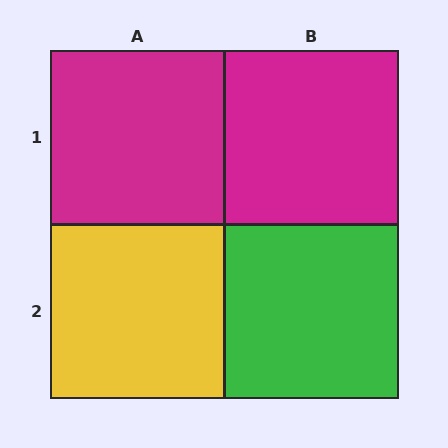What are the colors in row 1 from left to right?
Magenta, magenta.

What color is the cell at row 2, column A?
Yellow.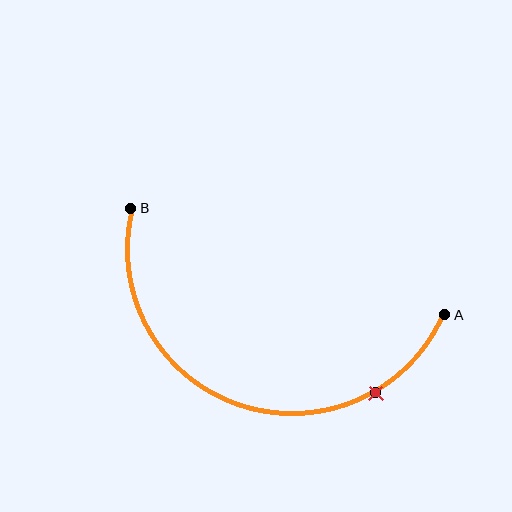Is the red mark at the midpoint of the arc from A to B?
No. The red mark lies on the arc but is closer to endpoint A. The arc midpoint would be at the point on the curve equidistant along the arc from both A and B.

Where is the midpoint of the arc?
The arc midpoint is the point on the curve farthest from the straight line joining A and B. It sits below that line.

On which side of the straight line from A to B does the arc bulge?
The arc bulges below the straight line connecting A and B.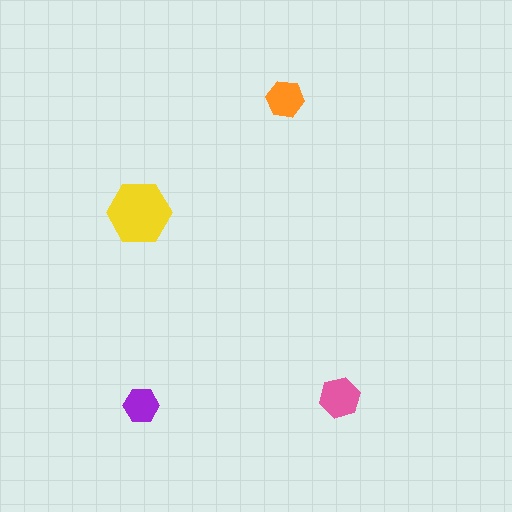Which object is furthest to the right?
The pink hexagon is rightmost.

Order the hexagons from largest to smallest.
the yellow one, the pink one, the orange one, the purple one.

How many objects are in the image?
There are 4 objects in the image.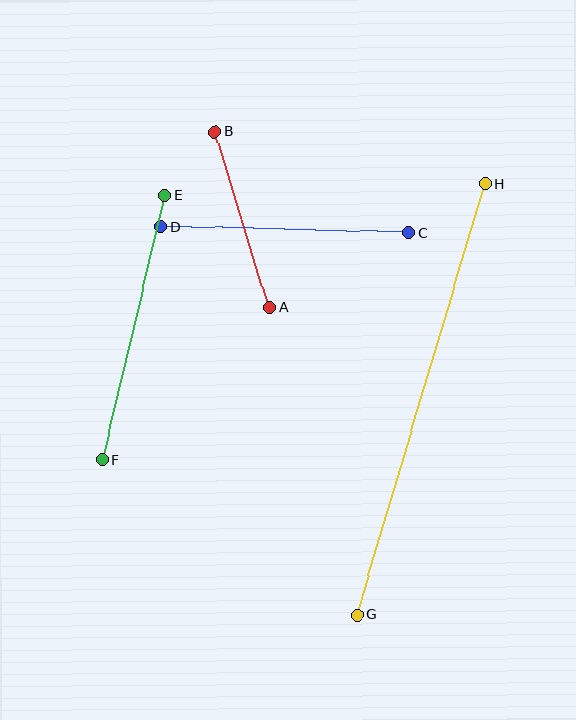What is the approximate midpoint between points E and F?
The midpoint is at approximately (133, 328) pixels.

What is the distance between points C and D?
The distance is approximately 248 pixels.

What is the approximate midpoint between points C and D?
The midpoint is at approximately (285, 230) pixels.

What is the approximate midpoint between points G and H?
The midpoint is at approximately (421, 399) pixels.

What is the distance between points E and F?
The distance is approximately 272 pixels.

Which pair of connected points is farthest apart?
Points G and H are farthest apart.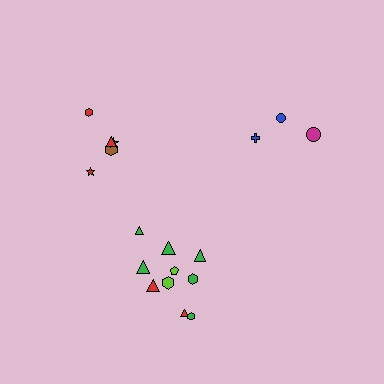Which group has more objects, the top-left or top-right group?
The top-left group.